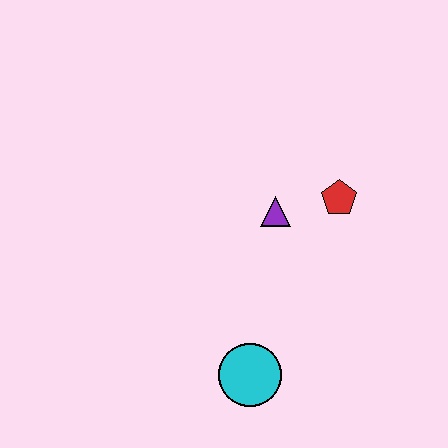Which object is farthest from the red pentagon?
The cyan circle is farthest from the red pentagon.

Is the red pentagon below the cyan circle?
No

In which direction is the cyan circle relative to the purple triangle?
The cyan circle is below the purple triangle.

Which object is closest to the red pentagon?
The purple triangle is closest to the red pentagon.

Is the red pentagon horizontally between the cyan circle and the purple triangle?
No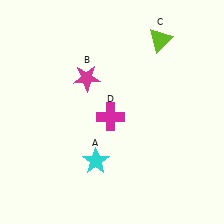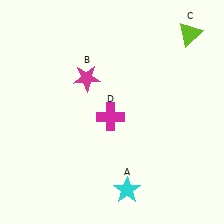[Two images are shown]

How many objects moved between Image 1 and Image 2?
2 objects moved between the two images.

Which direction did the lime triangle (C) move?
The lime triangle (C) moved right.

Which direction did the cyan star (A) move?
The cyan star (A) moved right.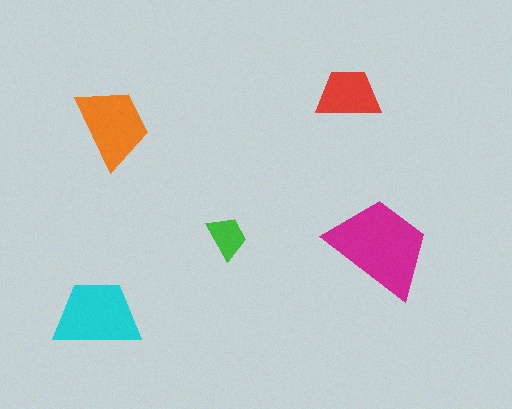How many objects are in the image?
There are 5 objects in the image.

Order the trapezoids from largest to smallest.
the magenta one, the cyan one, the orange one, the red one, the green one.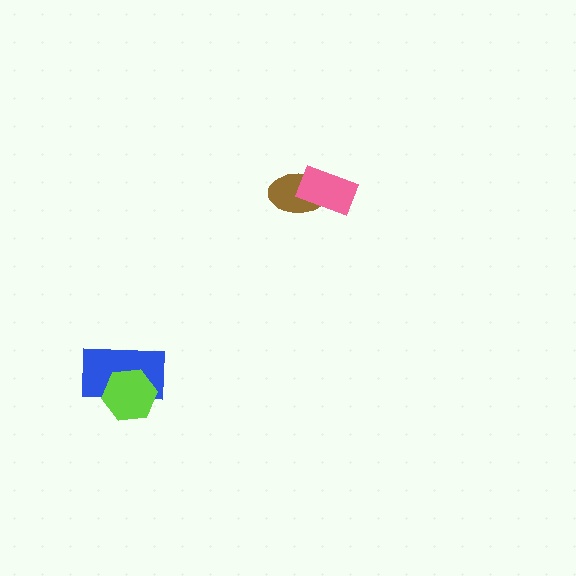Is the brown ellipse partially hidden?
Yes, it is partially covered by another shape.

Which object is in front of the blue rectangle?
The lime hexagon is in front of the blue rectangle.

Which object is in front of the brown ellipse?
The pink rectangle is in front of the brown ellipse.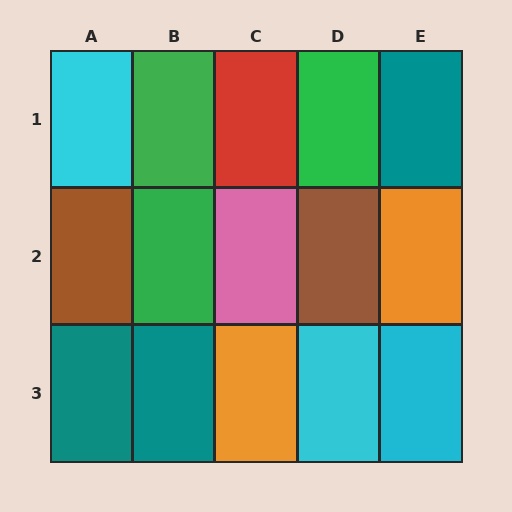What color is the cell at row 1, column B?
Green.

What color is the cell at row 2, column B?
Green.